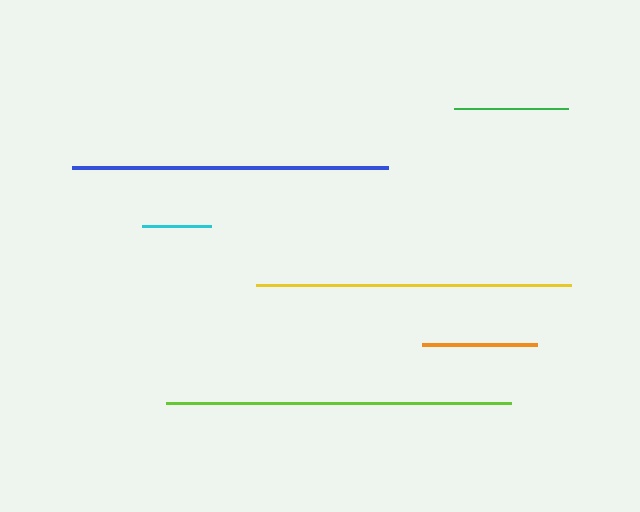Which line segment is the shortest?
The cyan line is the shortest at approximately 69 pixels.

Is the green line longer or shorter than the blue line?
The blue line is longer than the green line.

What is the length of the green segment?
The green segment is approximately 115 pixels long.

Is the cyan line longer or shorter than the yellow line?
The yellow line is longer than the cyan line.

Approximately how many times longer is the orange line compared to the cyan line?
The orange line is approximately 1.7 times the length of the cyan line.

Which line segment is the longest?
The lime line is the longest at approximately 345 pixels.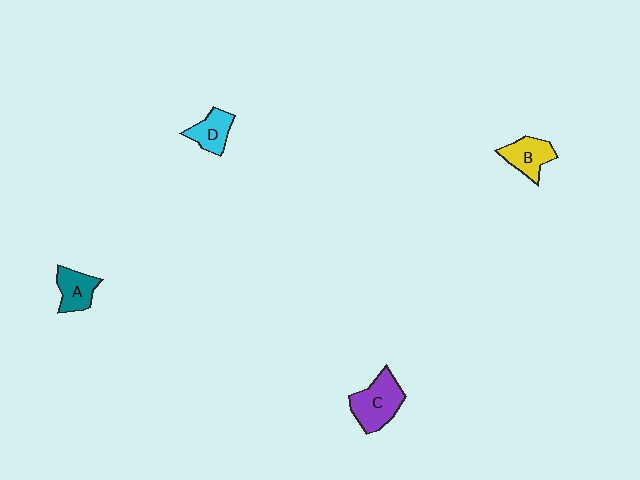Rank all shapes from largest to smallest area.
From largest to smallest: C (purple), B (yellow), A (teal), D (cyan).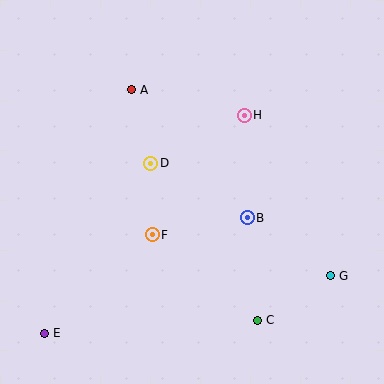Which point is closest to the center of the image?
Point D at (151, 163) is closest to the center.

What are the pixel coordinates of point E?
Point E is at (44, 333).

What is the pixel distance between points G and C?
The distance between G and C is 86 pixels.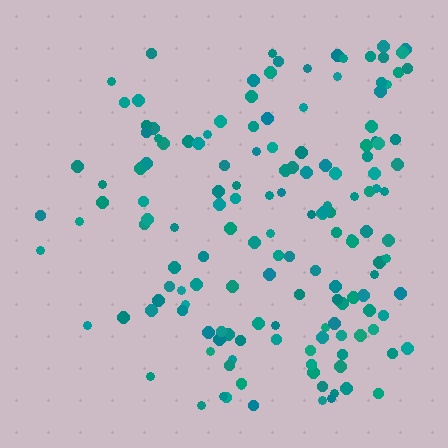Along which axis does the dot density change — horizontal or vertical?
Horizontal.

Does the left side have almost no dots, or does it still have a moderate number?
Still a moderate number, just noticeably fewer than the right.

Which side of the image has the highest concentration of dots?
The right.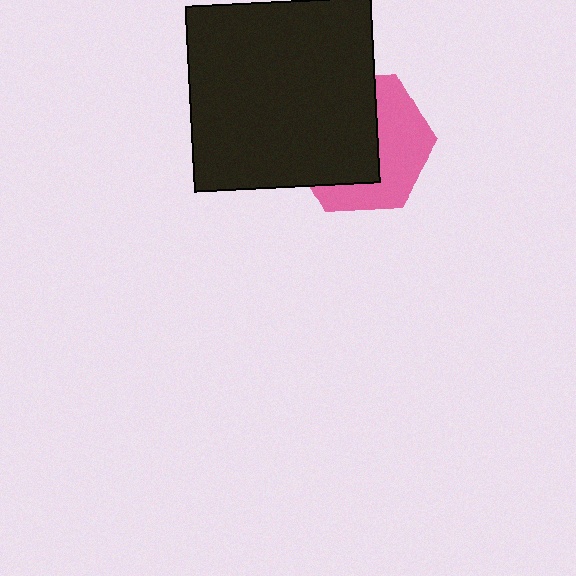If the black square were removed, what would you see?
You would see the complete pink hexagon.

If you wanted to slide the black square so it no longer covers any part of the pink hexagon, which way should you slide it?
Slide it toward the upper-left — that is the most direct way to separate the two shapes.